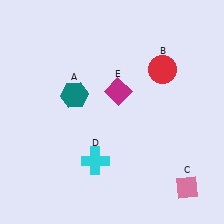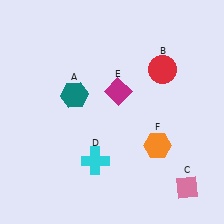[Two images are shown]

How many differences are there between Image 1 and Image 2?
There is 1 difference between the two images.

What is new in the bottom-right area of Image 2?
An orange hexagon (F) was added in the bottom-right area of Image 2.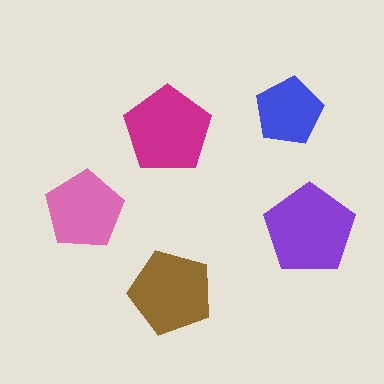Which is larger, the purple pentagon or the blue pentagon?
The purple one.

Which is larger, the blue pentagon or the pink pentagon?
The pink one.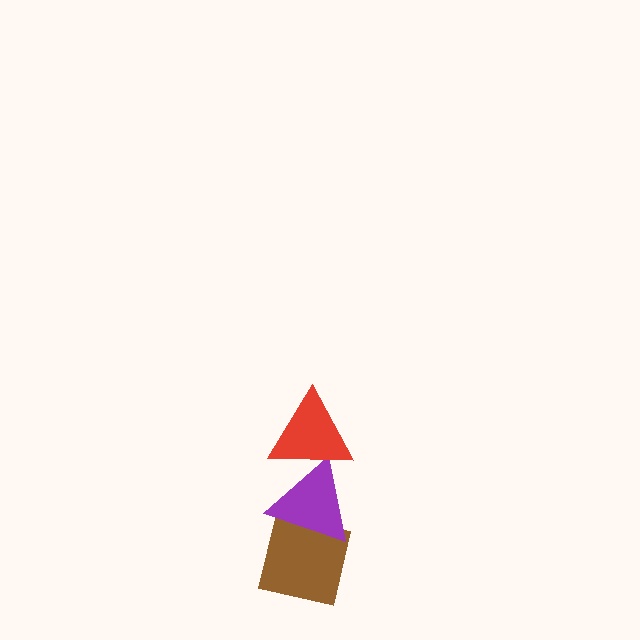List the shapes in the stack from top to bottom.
From top to bottom: the red triangle, the purple triangle, the brown square.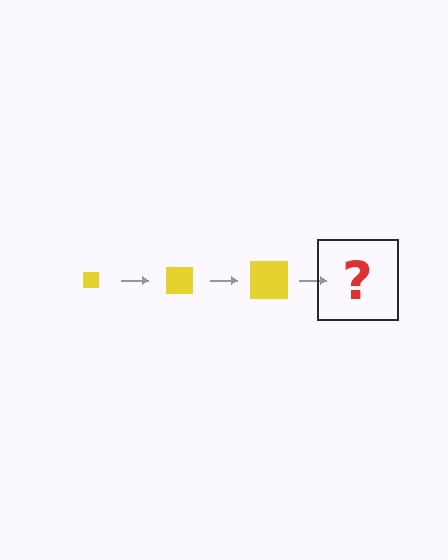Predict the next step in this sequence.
The next step is a yellow square, larger than the previous one.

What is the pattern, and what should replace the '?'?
The pattern is that the square gets progressively larger each step. The '?' should be a yellow square, larger than the previous one.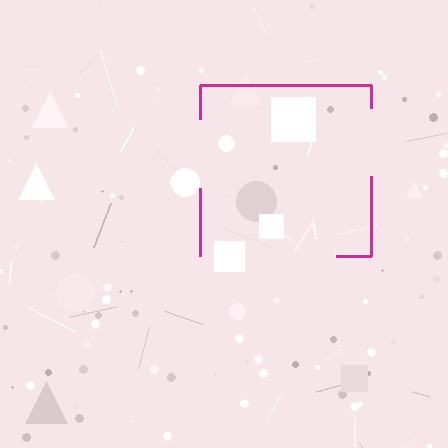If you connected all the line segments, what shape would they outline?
They would outline a square.